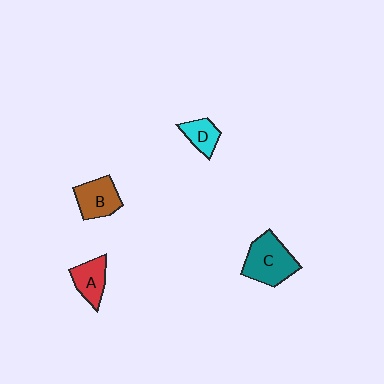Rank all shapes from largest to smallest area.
From largest to smallest: C (teal), B (brown), A (red), D (cyan).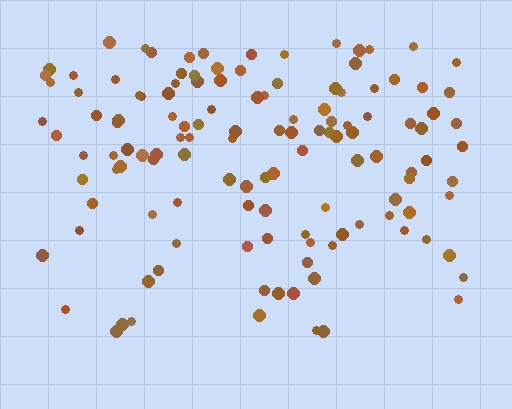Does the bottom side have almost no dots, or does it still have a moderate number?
Still a moderate number, just noticeably fewer than the top.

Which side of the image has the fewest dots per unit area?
The bottom.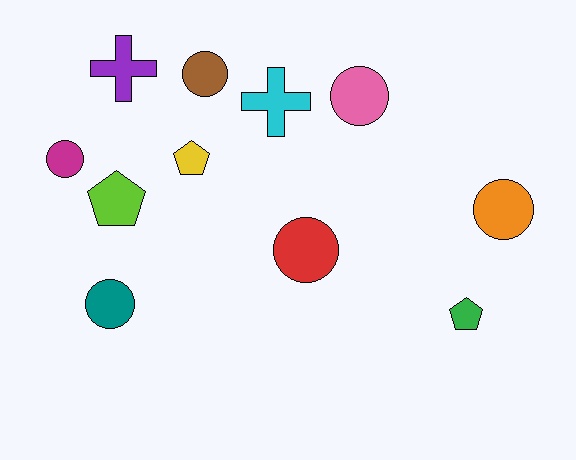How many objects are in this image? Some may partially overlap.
There are 11 objects.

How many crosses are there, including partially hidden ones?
There are 2 crosses.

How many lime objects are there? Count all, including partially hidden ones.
There is 1 lime object.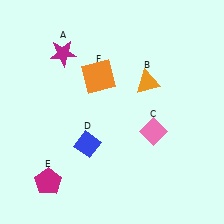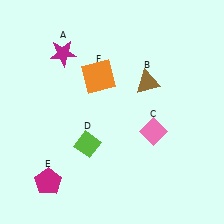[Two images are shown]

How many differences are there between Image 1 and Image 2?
There are 2 differences between the two images.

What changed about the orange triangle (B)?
In Image 1, B is orange. In Image 2, it changed to brown.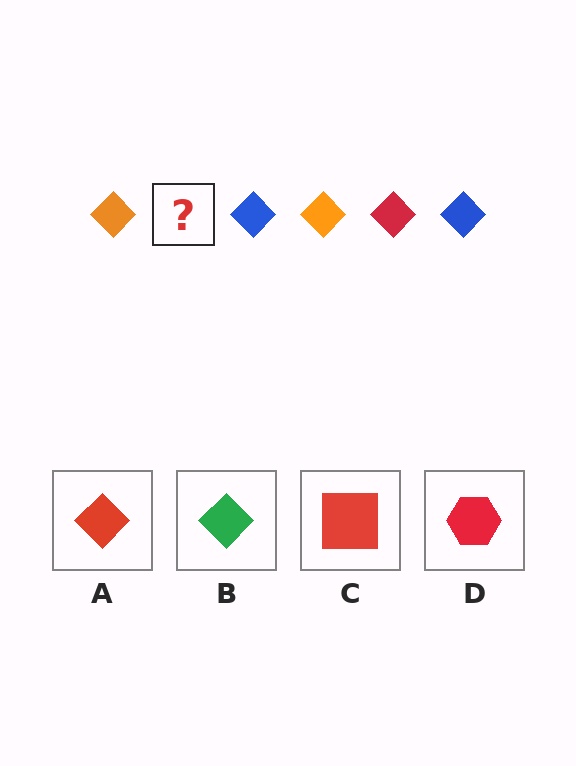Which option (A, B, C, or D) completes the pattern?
A.